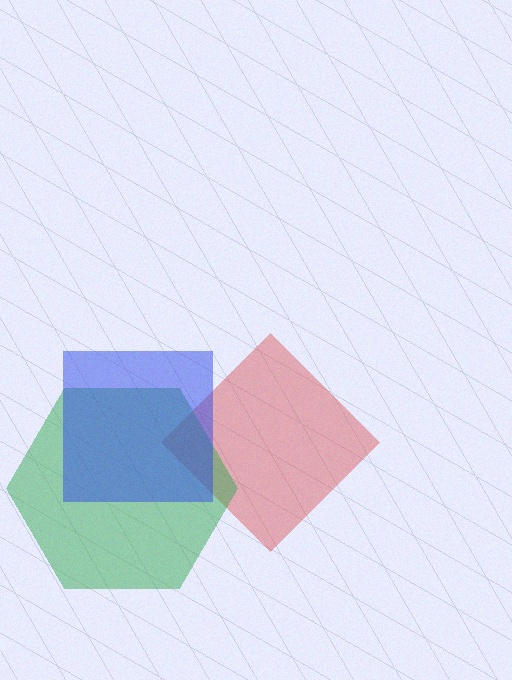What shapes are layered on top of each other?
The layered shapes are: a red diamond, a green hexagon, a blue square.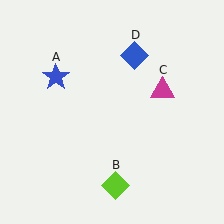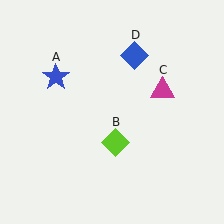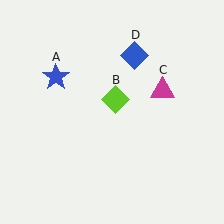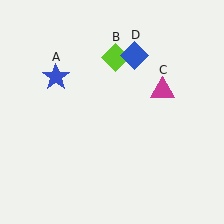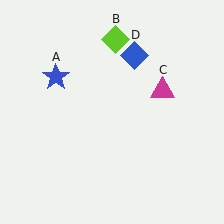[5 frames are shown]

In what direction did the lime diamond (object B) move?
The lime diamond (object B) moved up.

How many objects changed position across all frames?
1 object changed position: lime diamond (object B).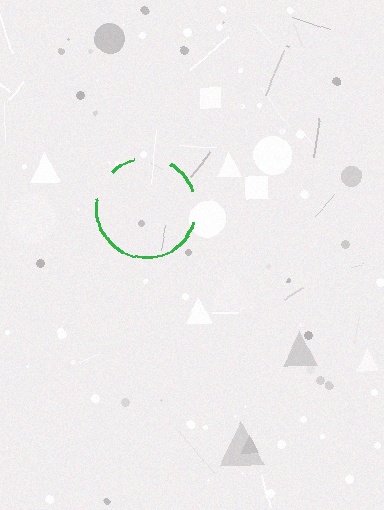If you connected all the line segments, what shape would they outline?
They would outline a circle.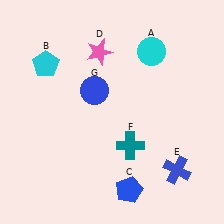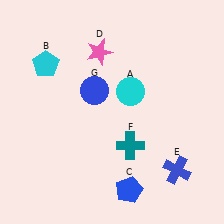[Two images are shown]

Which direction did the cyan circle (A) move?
The cyan circle (A) moved down.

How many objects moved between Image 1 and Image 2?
1 object moved between the two images.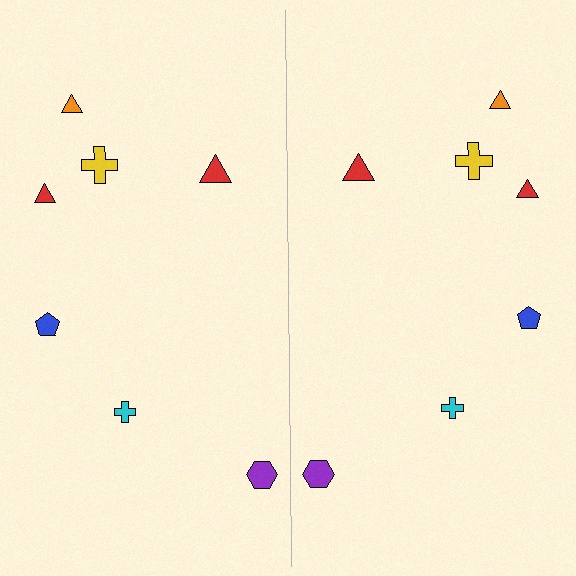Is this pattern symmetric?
Yes, this pattern has bilateral (reflection) symmetry.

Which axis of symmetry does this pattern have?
The pattern has a vertical axis of symmetry running through the center of the image.